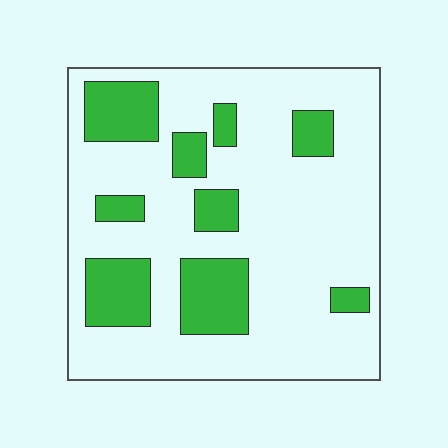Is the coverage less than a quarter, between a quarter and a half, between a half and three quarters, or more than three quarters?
Less than a quarter.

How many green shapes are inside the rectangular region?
9.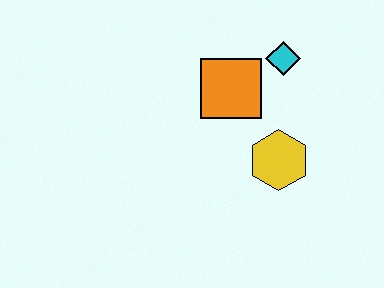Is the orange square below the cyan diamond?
Yes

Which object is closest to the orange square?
The cyan diamond is closest to the orange square.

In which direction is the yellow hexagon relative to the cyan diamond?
The yellow hexagon is below the cyan diamond.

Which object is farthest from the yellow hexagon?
The cyan diamond is farthest from the yellow hexagon.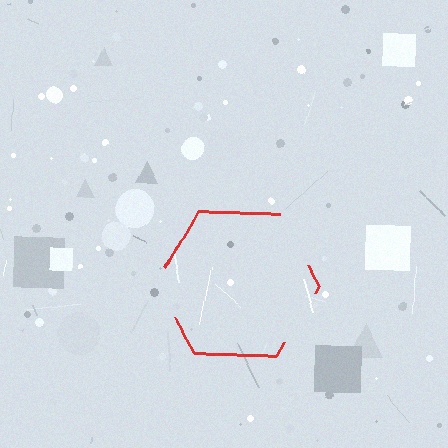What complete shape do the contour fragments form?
The contour fragments form a hexagon.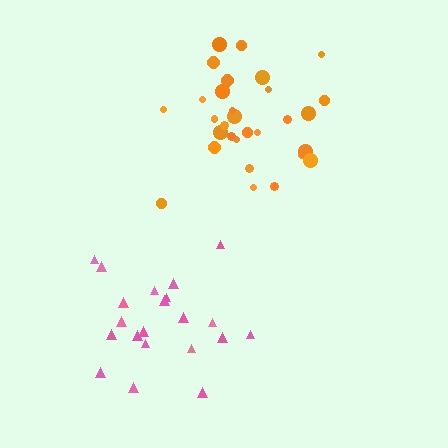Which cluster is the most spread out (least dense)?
Pink.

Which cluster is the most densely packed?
Orange.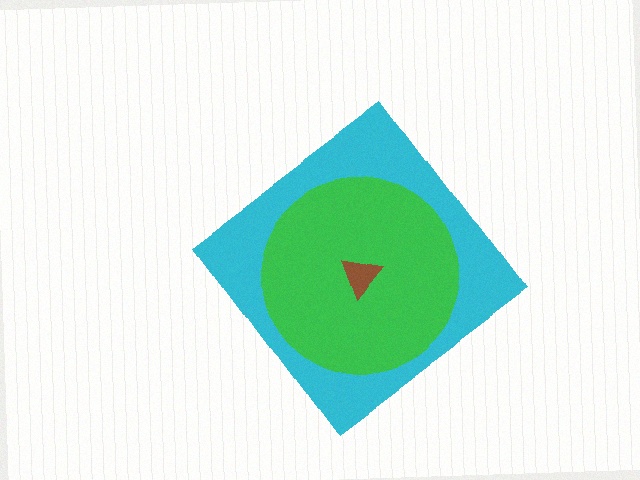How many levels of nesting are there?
3.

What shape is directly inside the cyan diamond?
The green circle.